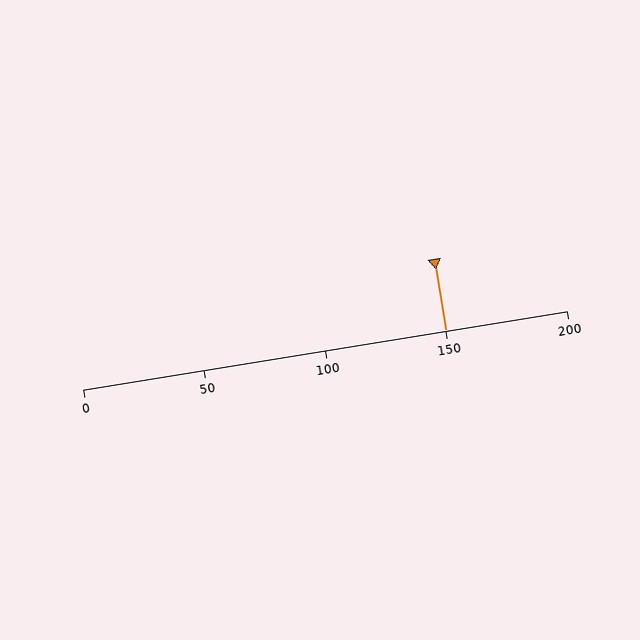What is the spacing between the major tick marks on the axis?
The major ticks are spaced 50 apart.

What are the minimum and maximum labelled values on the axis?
The axis runs from 0 to 200.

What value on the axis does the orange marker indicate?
The marker indicates approximately 150.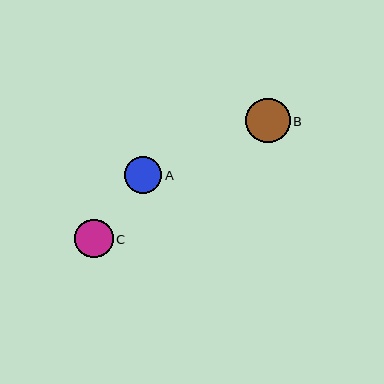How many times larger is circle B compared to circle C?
Circle B is approximately 1.2 times the size of circle C.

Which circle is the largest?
Circle B is the largest with a size of approximately 45 pixels.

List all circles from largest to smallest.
From largest to smallest: B, C, A.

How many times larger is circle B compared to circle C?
Circle B is approximately 1.2 times the size of circle C.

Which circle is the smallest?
Circle A is the smallest with a size of approximately 37 pixels.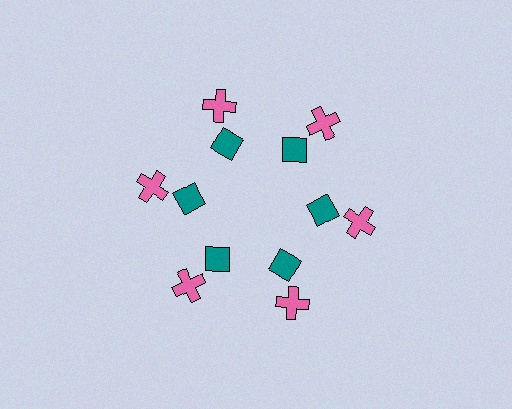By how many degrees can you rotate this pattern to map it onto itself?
The pattern maps onto itself every 60 degrees of rotation.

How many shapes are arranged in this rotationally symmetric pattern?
There are 12 shapes, arranged in 6 groups of 2.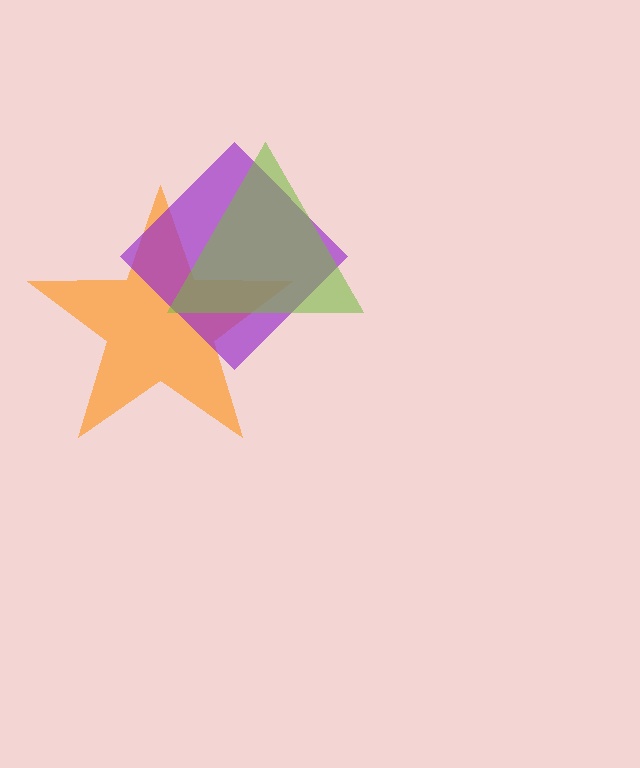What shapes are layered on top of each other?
The layered shapes are: an orange star, a purple diamond, a lime triangle.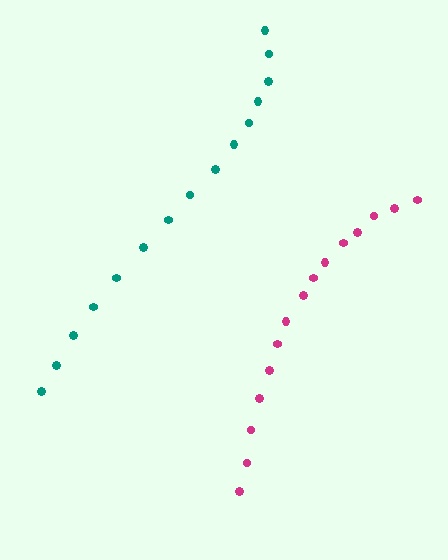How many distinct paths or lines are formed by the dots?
There are 2 distinct paths.